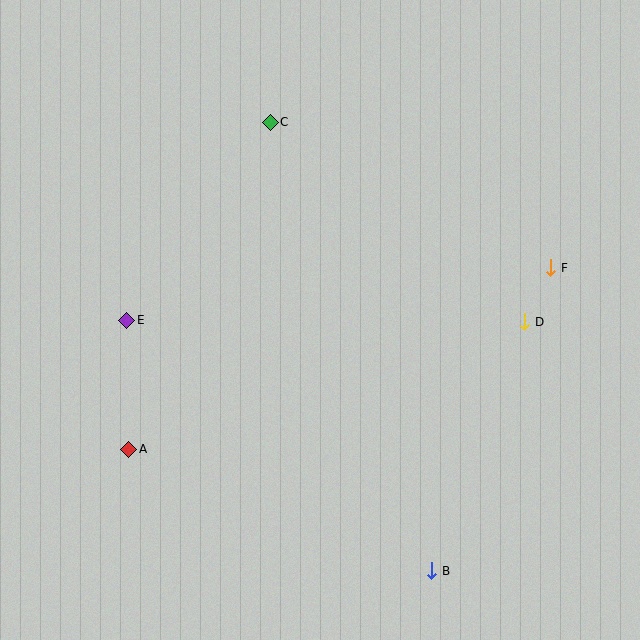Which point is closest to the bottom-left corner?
Point A is closest to the bottom-left corner.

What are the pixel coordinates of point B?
Point B is at (432, 571).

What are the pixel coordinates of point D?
Point D is at (525, 322).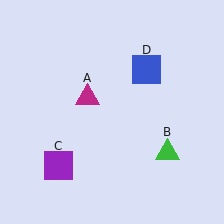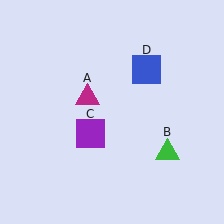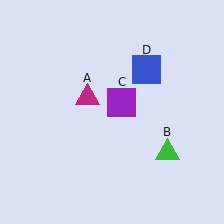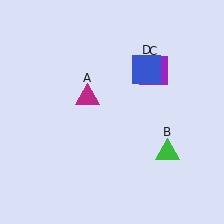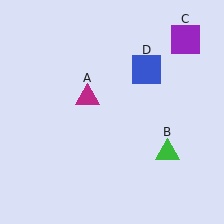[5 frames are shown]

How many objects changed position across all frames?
1 object changed position: purple square (object C).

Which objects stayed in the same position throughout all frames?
Magenta triangle (object A) and green triangle (object B) and blue square (object D) remained stationary.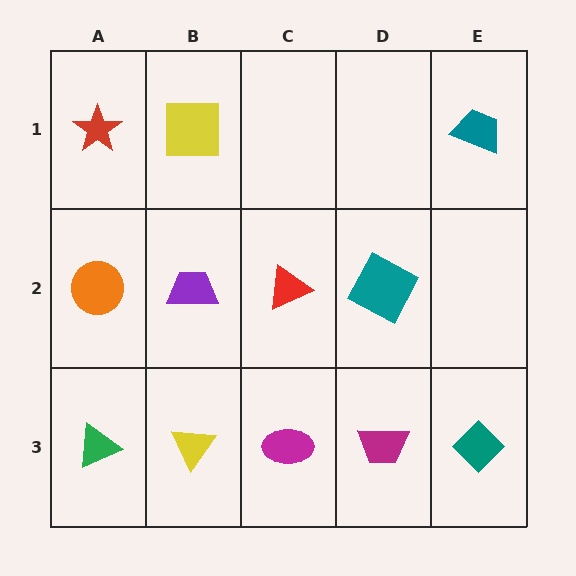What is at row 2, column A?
An orange circle.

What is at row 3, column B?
A yellow triangle.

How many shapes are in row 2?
4 shapes.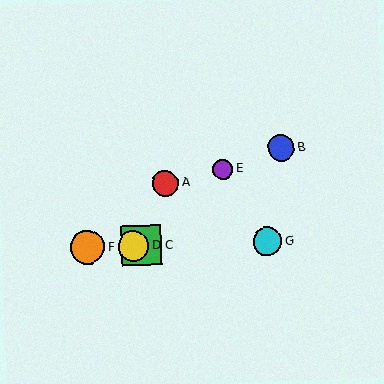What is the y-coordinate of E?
Object E is at y≈169.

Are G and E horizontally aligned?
No, G is at y≈241 and E is at y≈169.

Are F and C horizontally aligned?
Yes, both are at y≈248.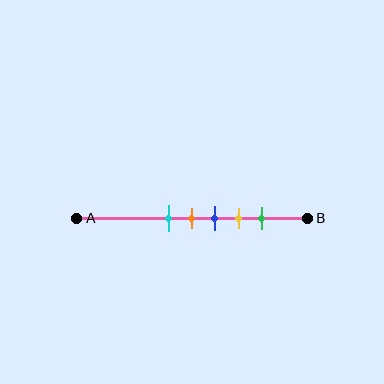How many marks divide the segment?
There are 5 marks dividing the segment.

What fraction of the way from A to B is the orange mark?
The orange mark is approximately 50% (0.5) of the way from A to B.